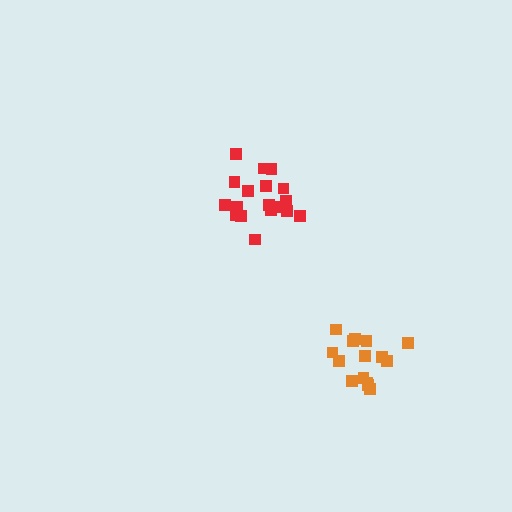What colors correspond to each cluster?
The clusters are colored: orange, red.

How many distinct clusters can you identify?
There are 2 distinct clusters.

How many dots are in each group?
Group 1: 15 dots, Group 2: 18 dots (33 total).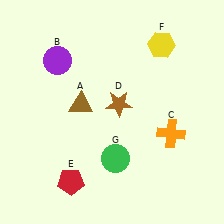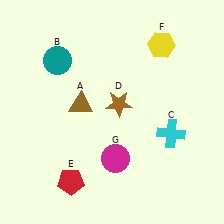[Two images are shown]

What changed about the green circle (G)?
In Image 1, G is green. In Image 2, it changed to magenta.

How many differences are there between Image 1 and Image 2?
There are 3 differences between the two images.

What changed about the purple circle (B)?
In Image 1, B is purple. In Image 2, it changed to teal.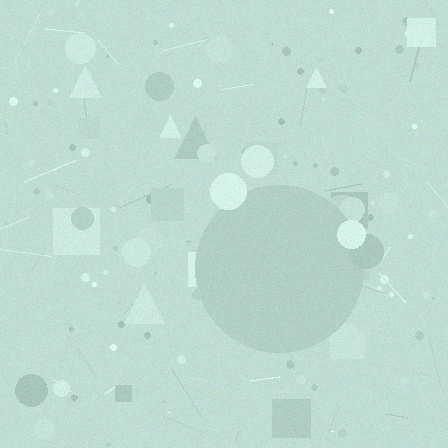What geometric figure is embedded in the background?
A circle is embedded in the background.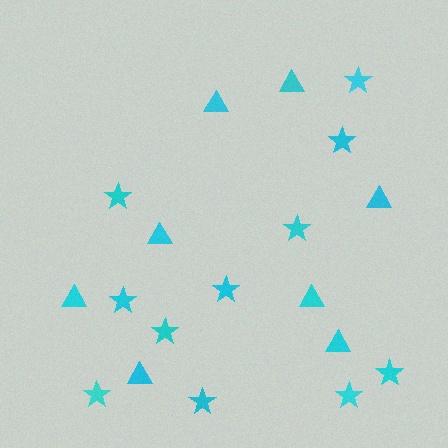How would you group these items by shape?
There are 2 groups: one group of stars (11) and one group of triangles (8).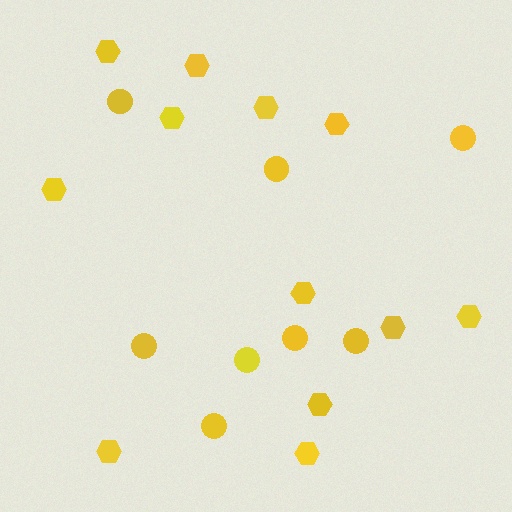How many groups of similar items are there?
There are 2 groups: one group of circles (8) and one group of hexagons (12).